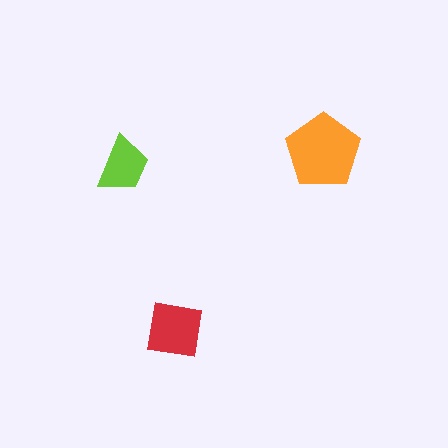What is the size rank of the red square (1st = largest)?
2nd.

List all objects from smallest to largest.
The lime trapezoid, the red square, the orange pentagon.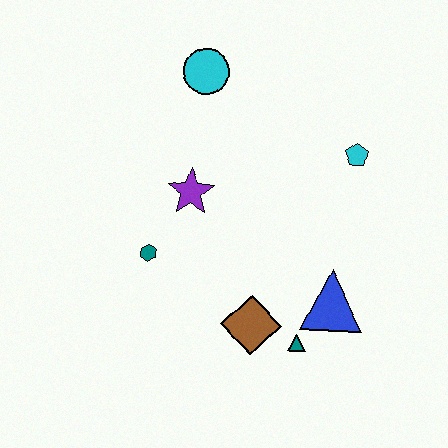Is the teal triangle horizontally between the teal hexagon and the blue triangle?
Yes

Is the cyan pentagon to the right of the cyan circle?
Yes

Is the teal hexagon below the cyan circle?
Yes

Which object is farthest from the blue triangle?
The cyan circle is farthest from the blue triangle.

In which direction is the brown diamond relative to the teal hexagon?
The brown diamond is to the right of the teal hexagon.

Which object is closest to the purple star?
The teal hexagon is closest to the purple star.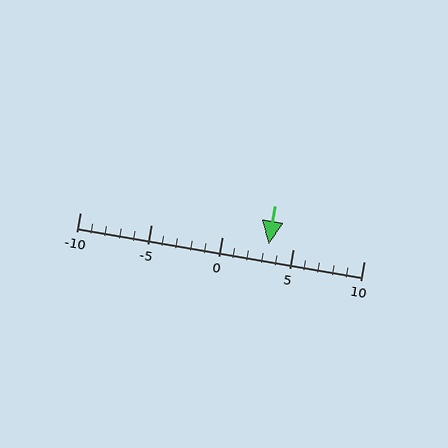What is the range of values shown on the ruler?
The ruler shows values from -10 to 10.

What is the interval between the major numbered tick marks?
The major tick marks are spaced 5 units apart.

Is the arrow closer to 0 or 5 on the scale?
The arrow is closer to 5.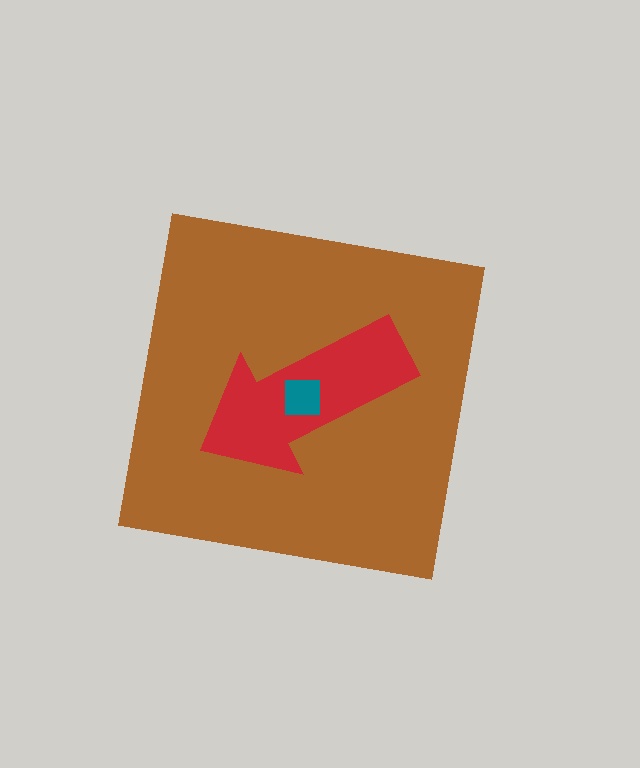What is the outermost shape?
The brown square.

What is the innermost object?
The teal square.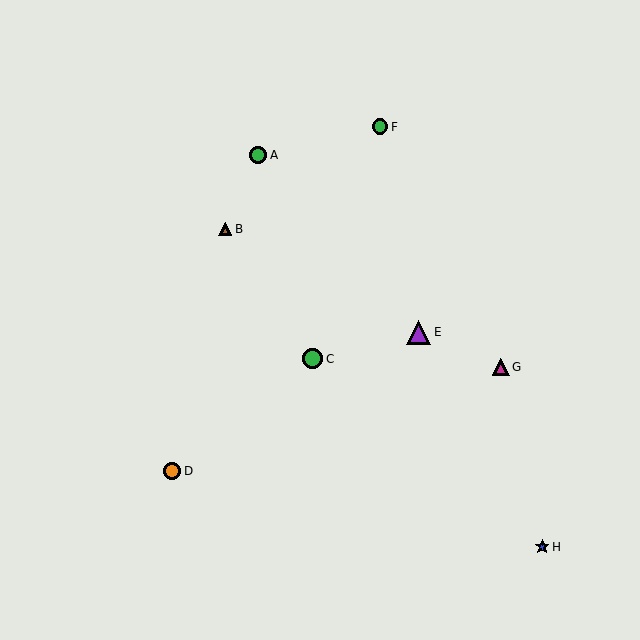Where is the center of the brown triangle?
The center of the brown triangle is at (225, 229).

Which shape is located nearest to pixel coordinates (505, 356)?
The magenta triangle (labeled G) at (501, 367) is nearest to that location.